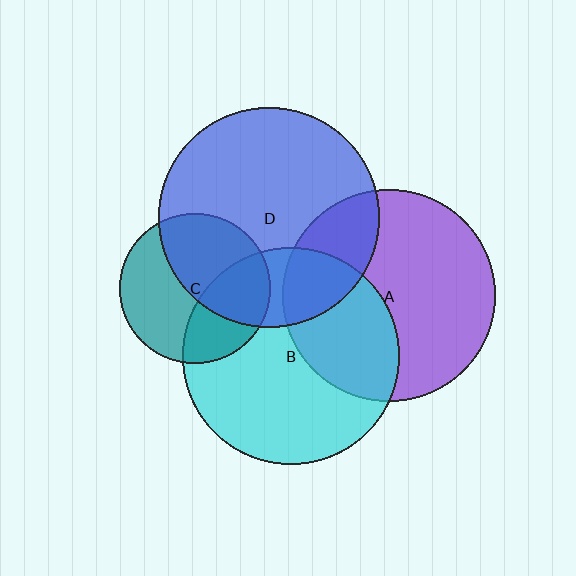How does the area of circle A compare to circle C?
Approximately 2.0 times.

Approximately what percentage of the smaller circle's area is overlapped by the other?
Approximately 35%.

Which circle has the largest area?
Circle D (blue).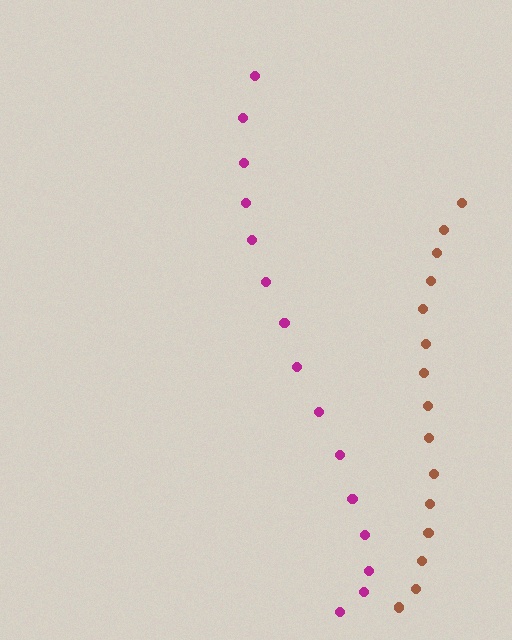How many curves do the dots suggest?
There are 2 distinct paths.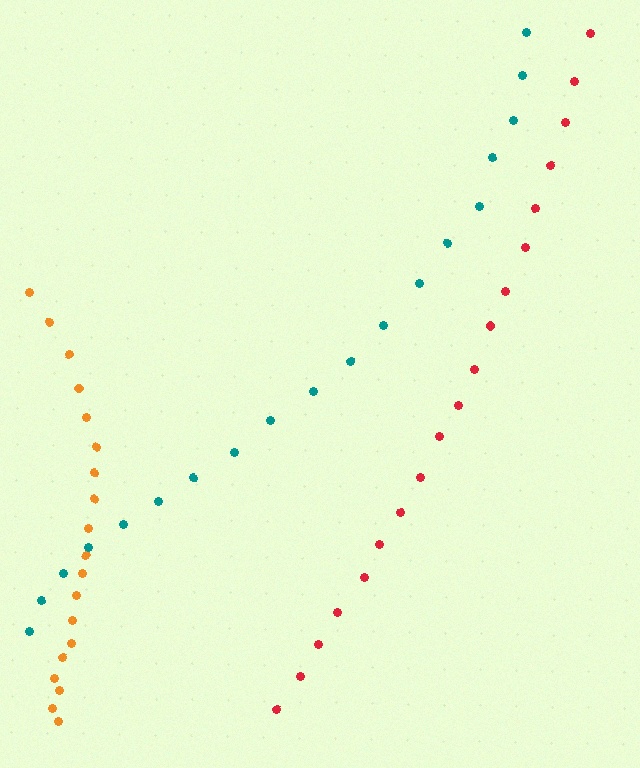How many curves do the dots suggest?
There are 3 distinct paths.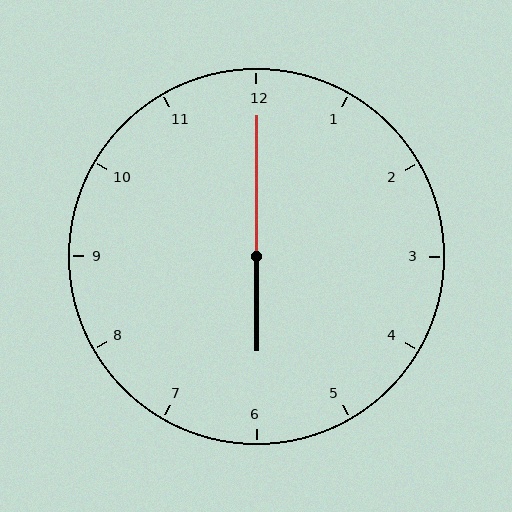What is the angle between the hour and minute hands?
Approximately 180 degrees.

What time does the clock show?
6:00.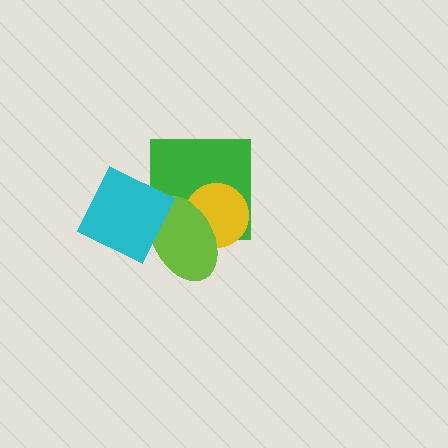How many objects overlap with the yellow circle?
2 objects overlap with the yellow circle.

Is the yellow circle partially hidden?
Yes, it is partially covered by another shape.